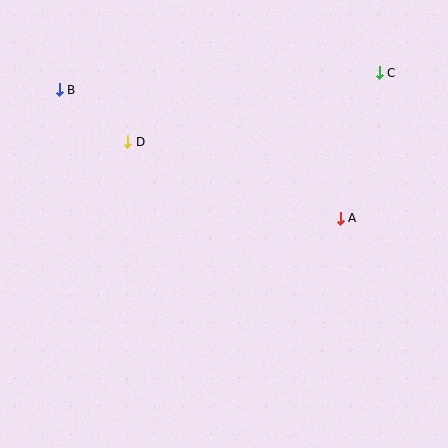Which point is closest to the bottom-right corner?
Point A is closest to the bottom-right corner.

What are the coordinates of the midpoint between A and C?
The midpoint between A and C is at (360, 146).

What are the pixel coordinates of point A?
Point A is at (340, 218).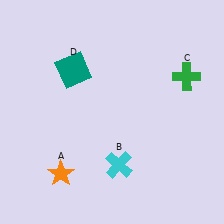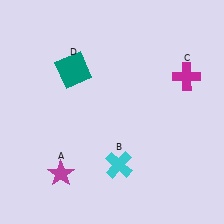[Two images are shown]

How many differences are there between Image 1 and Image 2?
There are 2 differences between the two images.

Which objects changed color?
A changed from orange to magenta. C changed from green to magenta.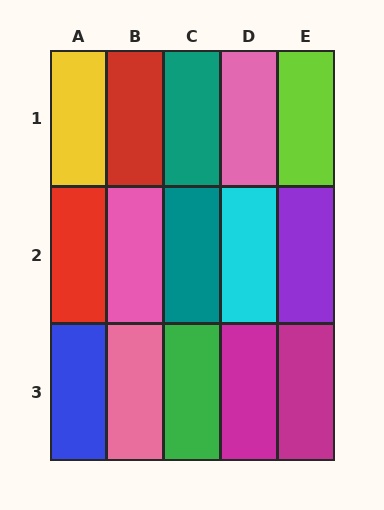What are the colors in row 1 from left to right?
Yellow, red, teal, pink, lime.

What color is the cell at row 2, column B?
Pink.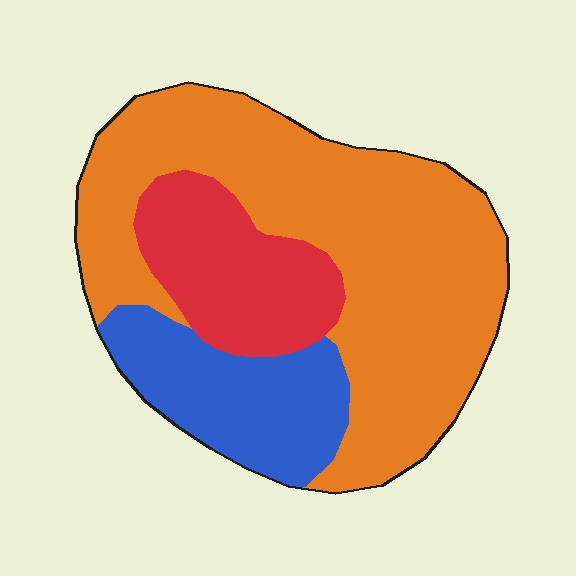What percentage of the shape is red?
Red takes up about one fifth (1/5) of the shape.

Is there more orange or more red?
Orange.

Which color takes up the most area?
Orange, at roughly 60%.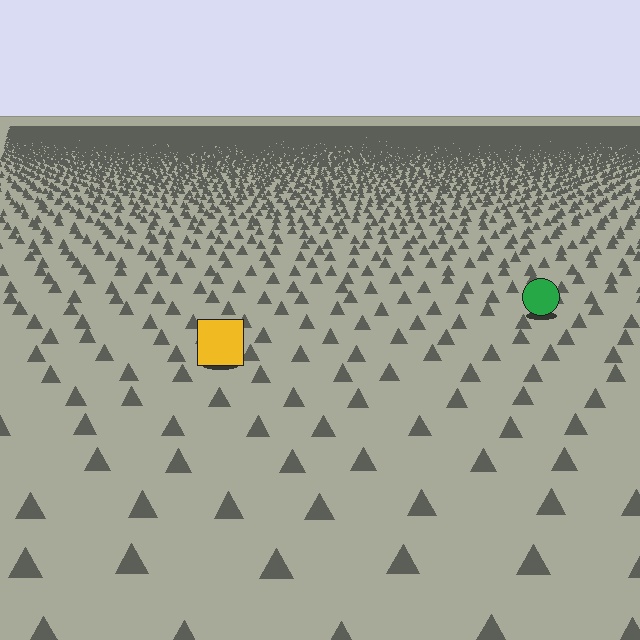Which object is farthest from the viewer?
The green circle is farthest from the viewer. It appears smaller and the ground texture around it is denser.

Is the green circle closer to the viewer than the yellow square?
No. The yellow square is closer — you can tell from the texture gradient: the ground texture is coarser near it.